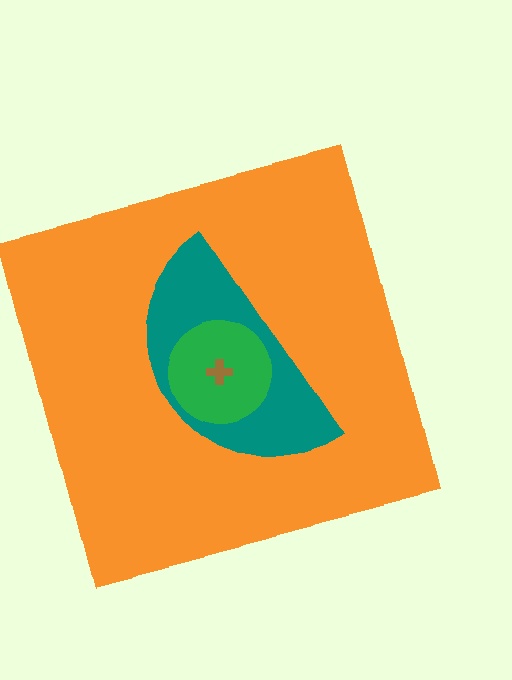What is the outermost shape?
The orange square.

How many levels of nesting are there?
4.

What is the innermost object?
The brown cross.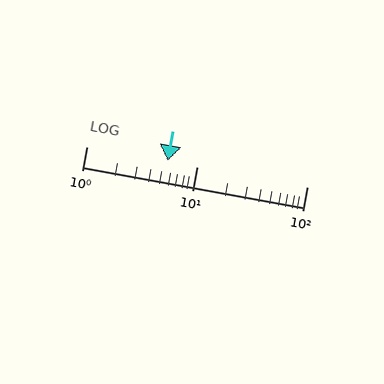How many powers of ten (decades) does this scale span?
The scale spans 2 decades, from 1 to 100.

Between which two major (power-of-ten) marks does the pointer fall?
The pointer is between 1 and 10.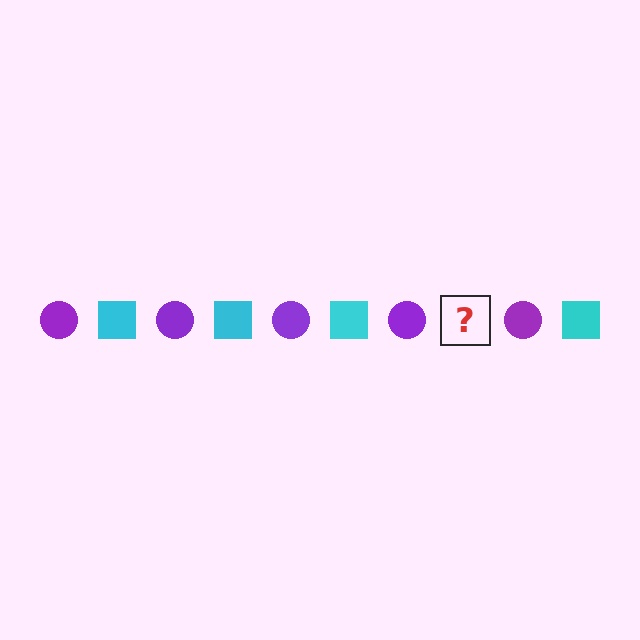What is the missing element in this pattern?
The missing element is a cyan square.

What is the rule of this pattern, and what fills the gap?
The rule is that the pattern alternates between purple circle and cyan square. The gap should be filled with a cyan square.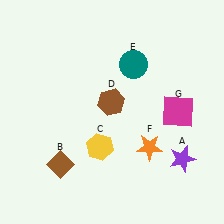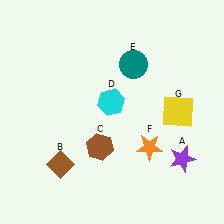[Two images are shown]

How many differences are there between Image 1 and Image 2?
There are 3 differences between the two images.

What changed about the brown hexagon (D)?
In Image 1, D is brown. In Image 2, it changed to cyan.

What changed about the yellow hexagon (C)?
In Image 1, C is yellow. In Image 2, it changed to brown.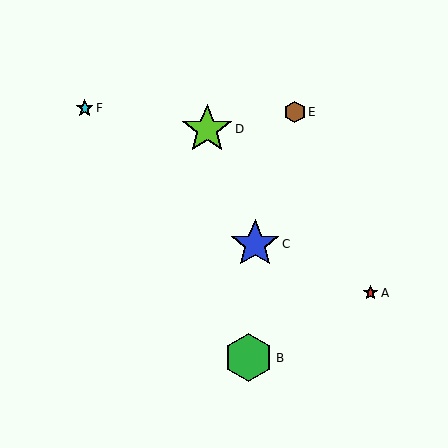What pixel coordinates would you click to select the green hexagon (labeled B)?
Click at (249, 358) to select the green hexagon B.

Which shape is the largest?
The lime star (labeled D) is the largest.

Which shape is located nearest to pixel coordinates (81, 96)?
The cyan star (labeled F) at (85, 108) is nearest to that location.